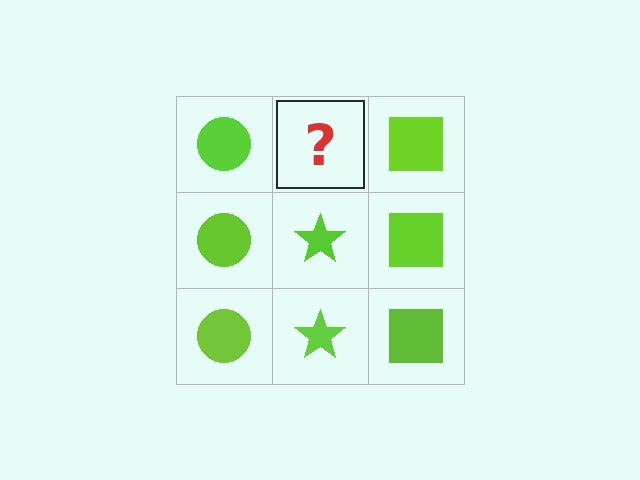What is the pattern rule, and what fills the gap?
The rule is that each column has a consistent shape. The gap should be filled with a lime star.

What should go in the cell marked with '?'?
The missing cell should contain a lime star.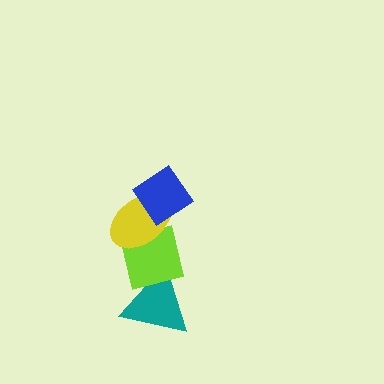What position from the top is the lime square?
The lime square is 3rd from the top.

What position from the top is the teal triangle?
The teal triangle is 4th from the top.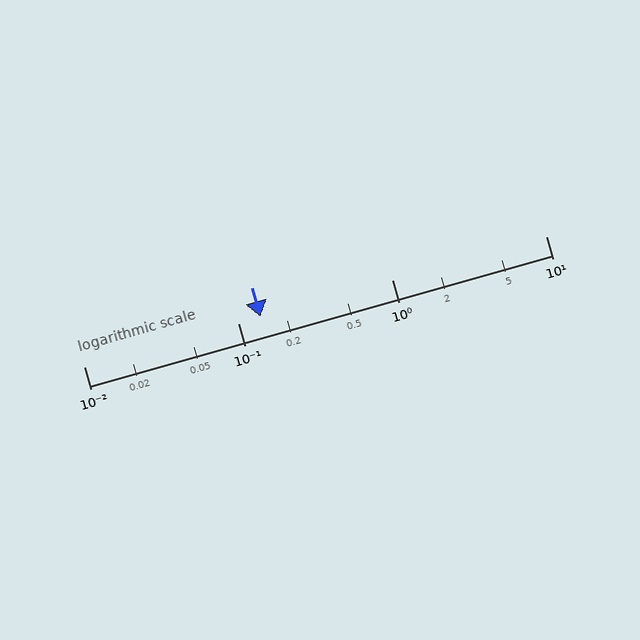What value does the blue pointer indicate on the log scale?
The pointer indicates approximately 0.14.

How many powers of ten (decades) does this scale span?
The scale spans 3 decades, from 0.01 to 10.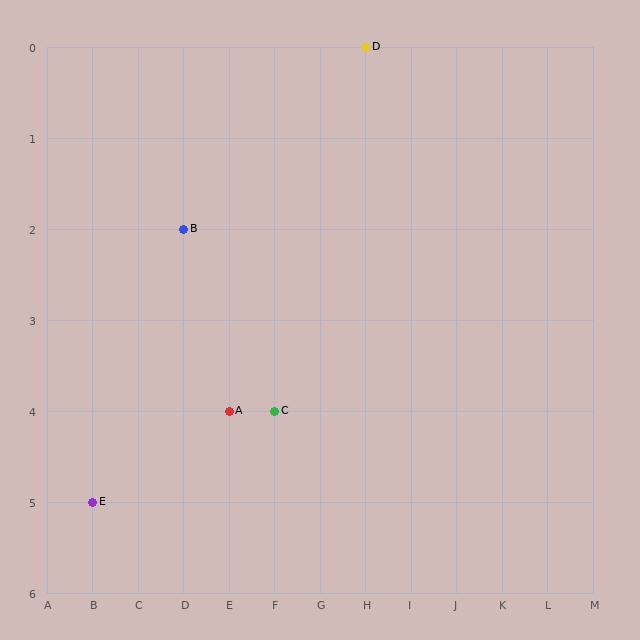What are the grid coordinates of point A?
Point A is at grid coordinates (E, 4).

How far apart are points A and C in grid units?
Points A and C are 1 column apart.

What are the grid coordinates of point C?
Point C is at grid coordinates (F, 4).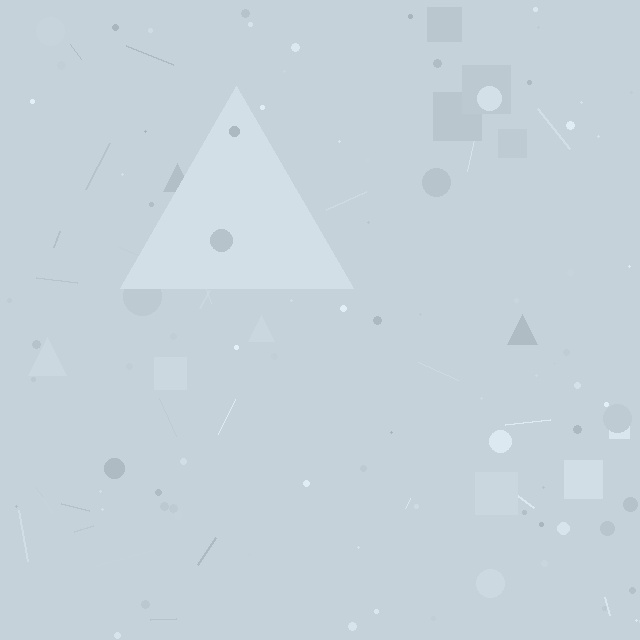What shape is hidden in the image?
A triangle is hidden in the image.